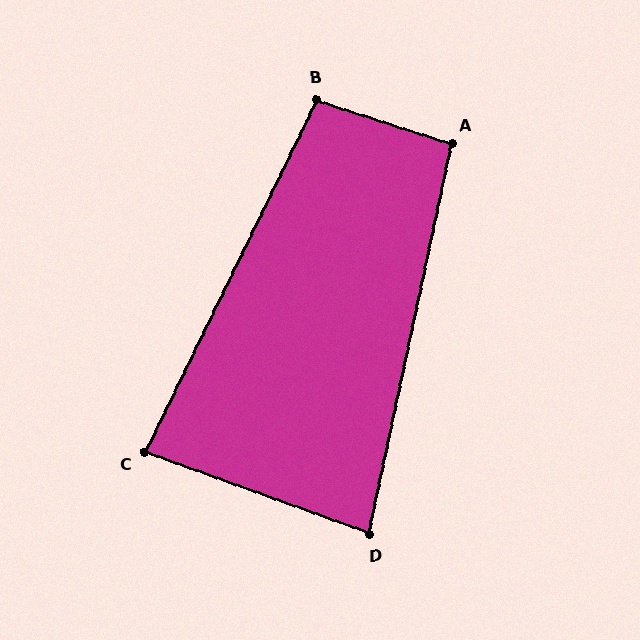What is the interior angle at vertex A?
Approximately 96 degrees (obtuse).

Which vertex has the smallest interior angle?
D, at approximately 82 degrees.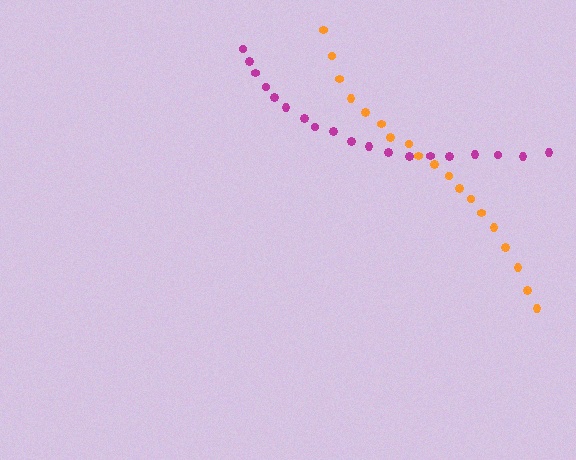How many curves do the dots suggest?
There are 2 distinct paths.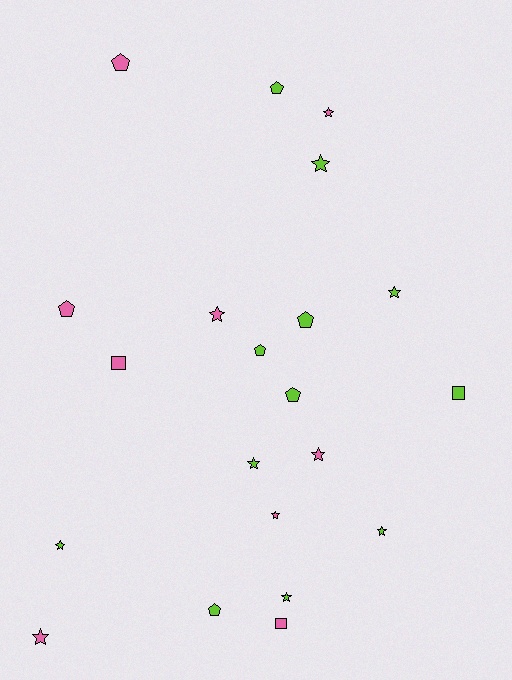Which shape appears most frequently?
Star, with 11 objects.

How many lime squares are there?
There is 1 lime square.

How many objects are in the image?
There are 21 objects.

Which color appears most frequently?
Lime, with 12 objects.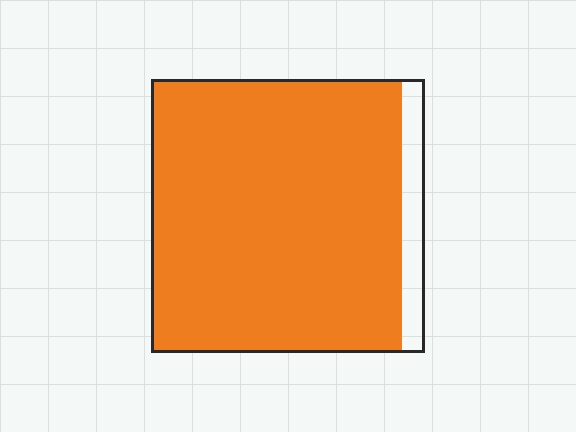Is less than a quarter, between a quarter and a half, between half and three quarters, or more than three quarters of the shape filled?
More than three quarters.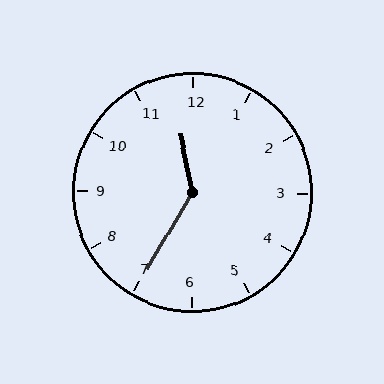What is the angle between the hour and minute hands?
Approximately 138 degrees.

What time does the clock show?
11:35.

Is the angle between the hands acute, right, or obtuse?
It is obtuse.